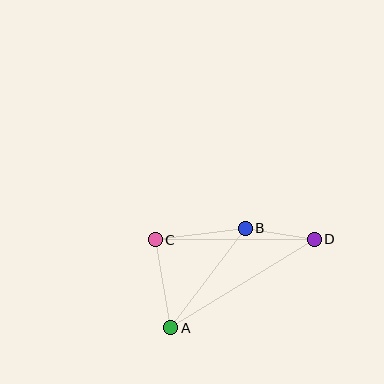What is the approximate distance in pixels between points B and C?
The distance between B and C is approximately 91 pixels.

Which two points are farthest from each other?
Points A and D are farthest from each other.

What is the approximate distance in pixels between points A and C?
The distance between A and C is approximately 89 pixels.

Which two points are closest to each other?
Points B and D are closest to each other.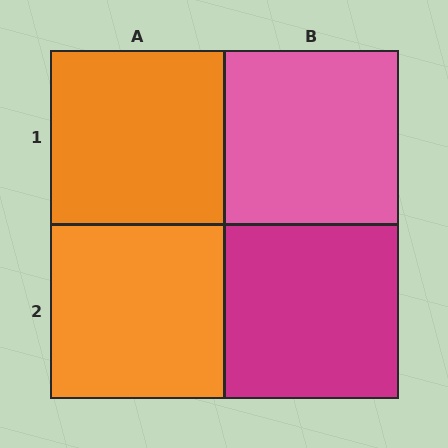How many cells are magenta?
1 cell is magenta.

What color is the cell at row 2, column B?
Magenta.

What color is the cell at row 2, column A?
Orange.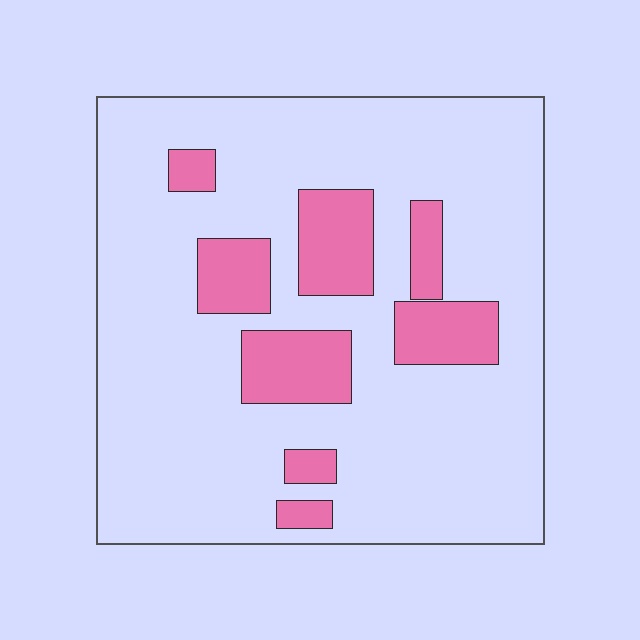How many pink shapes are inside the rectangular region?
8.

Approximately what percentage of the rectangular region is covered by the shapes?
Approximately 20%.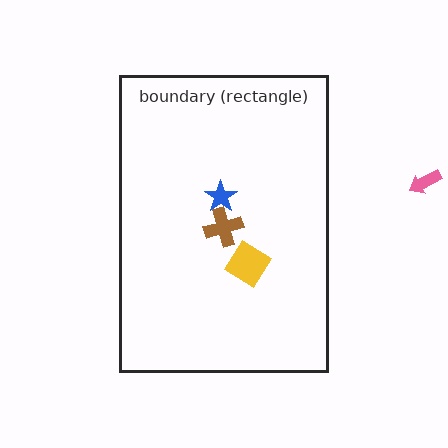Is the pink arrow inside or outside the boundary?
Outside.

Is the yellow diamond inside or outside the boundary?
Inside.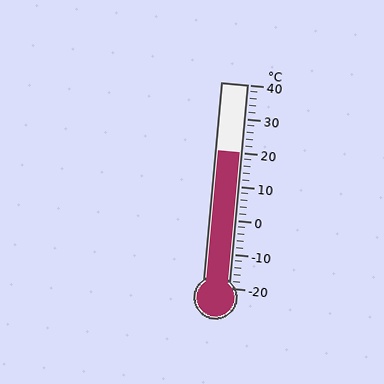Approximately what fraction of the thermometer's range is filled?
The thermometer is filled to approximately 65% of its range.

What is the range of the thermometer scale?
The thermometer scale ranges from -20°C to 40°C.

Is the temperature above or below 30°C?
The temperature is below 30°C.